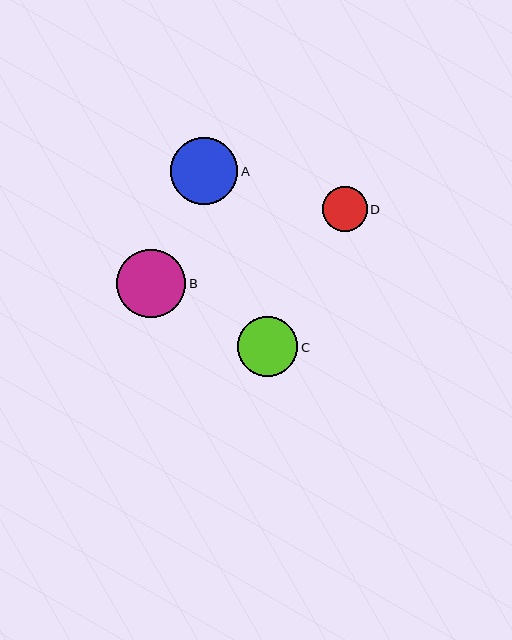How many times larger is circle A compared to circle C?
Circle A is approximately 1.1 times the size of circle C.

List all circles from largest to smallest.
From largest to smallest: B, A, C, D.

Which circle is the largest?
Circle B is the largest with a size of approximately 69 pixels.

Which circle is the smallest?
Circle D is the smallest with a size of approximately 45 pixels.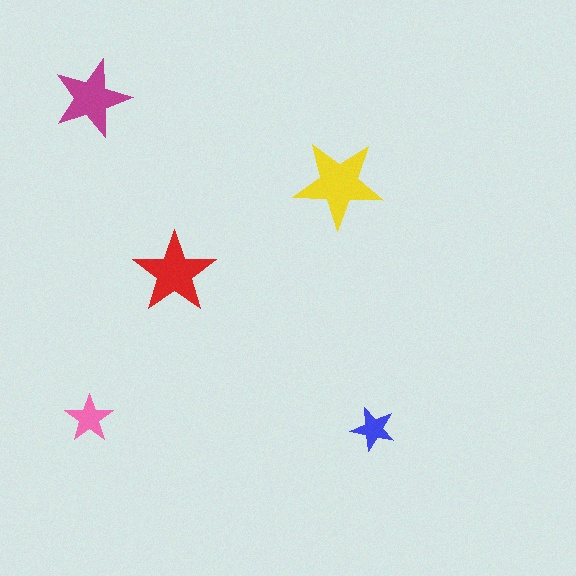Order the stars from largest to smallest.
the yellow one, the red one, the magenta one, the pink one, the blue one.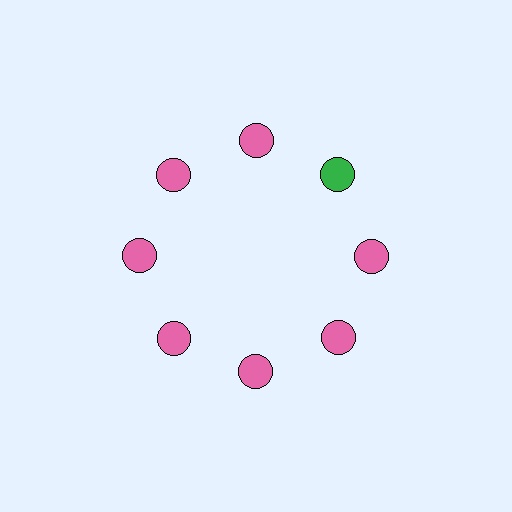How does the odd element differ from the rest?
It has a different color: green instead of pink.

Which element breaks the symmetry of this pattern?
The green circle at roughly the 2 o'clock position breaks the symmetry. All other shapes are pink circles.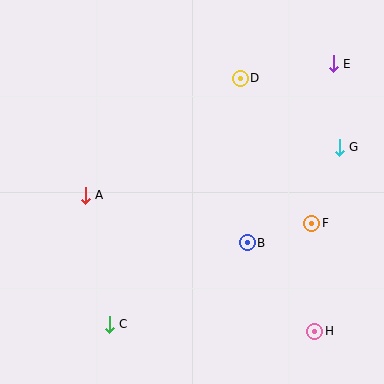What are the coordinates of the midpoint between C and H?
The midpoint between C and H is at (212, 328).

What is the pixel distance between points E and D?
The distance between E and D is 94 pixels.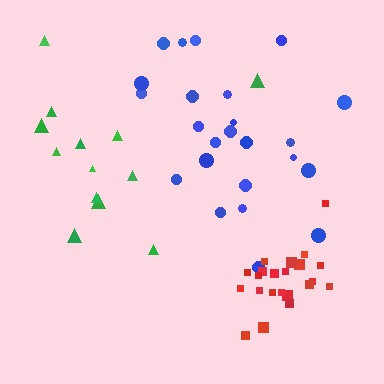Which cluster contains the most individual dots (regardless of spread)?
Blue (24).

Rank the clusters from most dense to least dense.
red, blue, green.